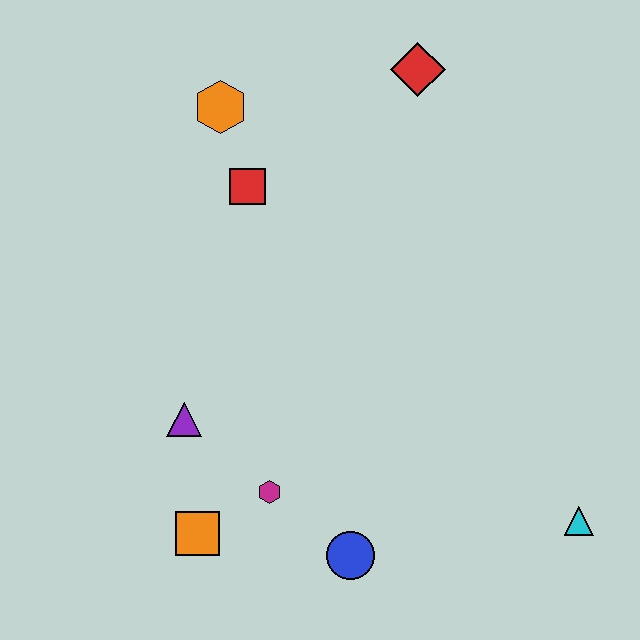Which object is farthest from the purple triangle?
The red diamond is farthest from the purple triangle.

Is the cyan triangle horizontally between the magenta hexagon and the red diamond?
No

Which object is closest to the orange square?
The magenta hexagon is closest to the orange square.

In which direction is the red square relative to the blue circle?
The red square is above the blue circle.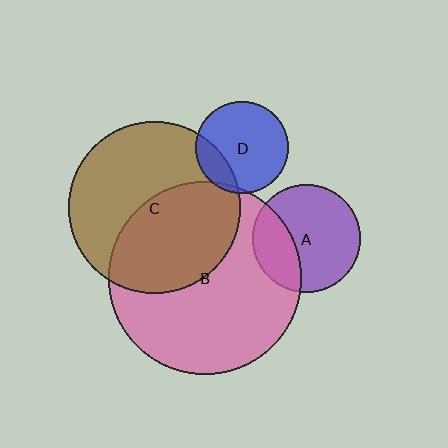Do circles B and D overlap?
Yes.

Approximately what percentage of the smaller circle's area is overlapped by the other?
Approximately 5%.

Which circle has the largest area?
Circle B (pink).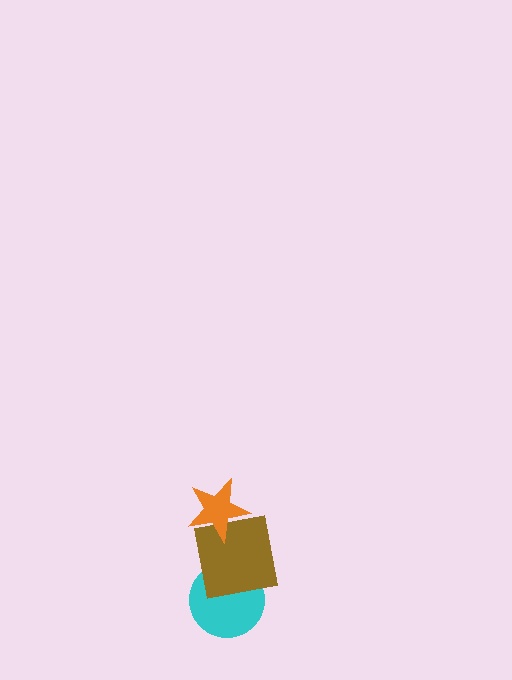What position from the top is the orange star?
The orange star is 1st from the top.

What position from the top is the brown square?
The brown square is 2nd from the top.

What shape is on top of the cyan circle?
The brown square is on top of the cyan circle.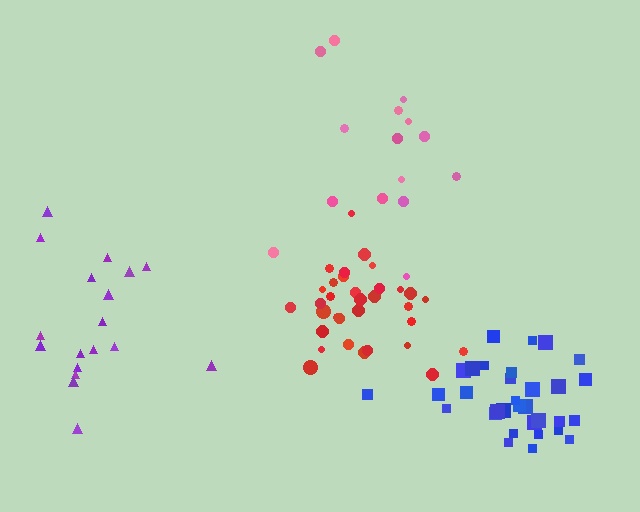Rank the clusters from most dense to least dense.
red, blue, pink, purple.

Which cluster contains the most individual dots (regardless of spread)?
Blue (33).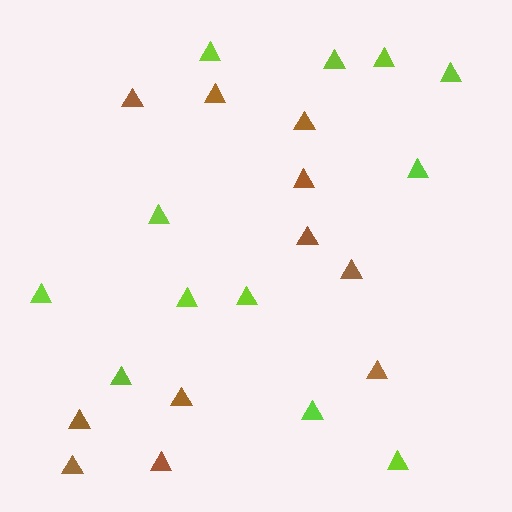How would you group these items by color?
There are 2 groups: one group of brown triangles (11) and one group of lime triangles (12).